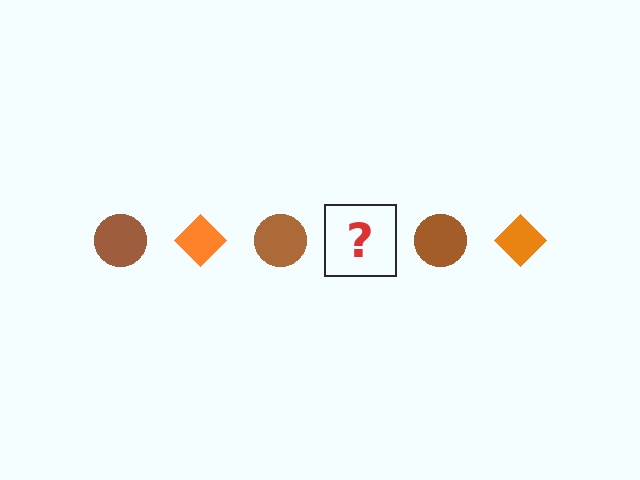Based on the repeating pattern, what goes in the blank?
The blank should be an orange diamond.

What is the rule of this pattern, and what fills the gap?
The rule is that the pattern alternates between brown circle and orange diamond. The gap should be filled with an orange diamond.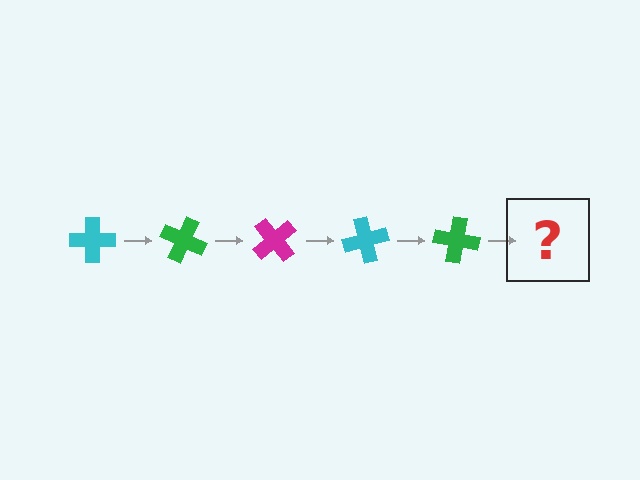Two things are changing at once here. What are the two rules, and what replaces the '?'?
The two rules are that it rotates 25 degrees each step and the color cycles through cyan, green, and magenta. The '?' should be a magenta cross, rotated 125 degrees from the start.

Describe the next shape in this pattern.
It should be a magenta cross, rotated 125 degrees from the start.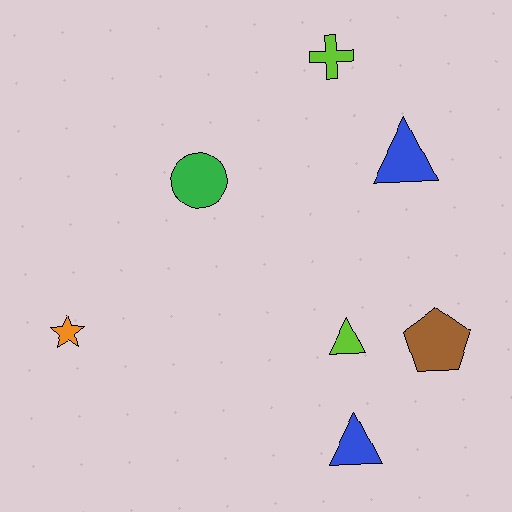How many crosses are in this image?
There is 1 cross.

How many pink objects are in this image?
There are no pink objects.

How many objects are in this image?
There are 7 objects.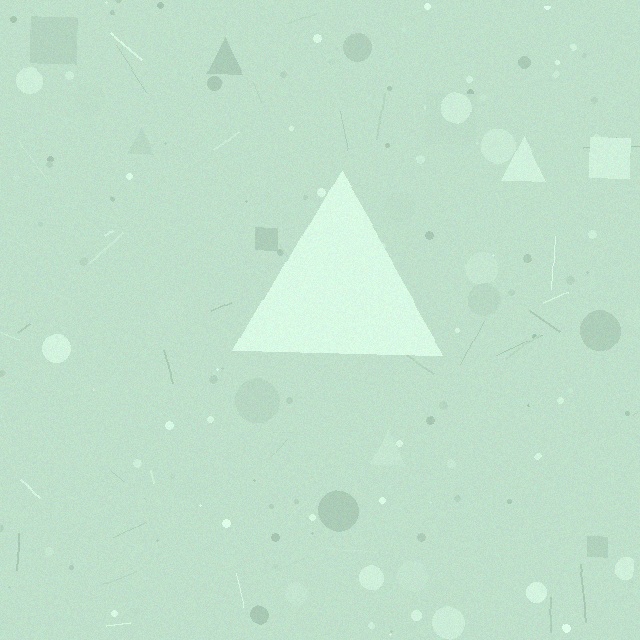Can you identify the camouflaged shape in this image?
The camouflaged shape is a triangle.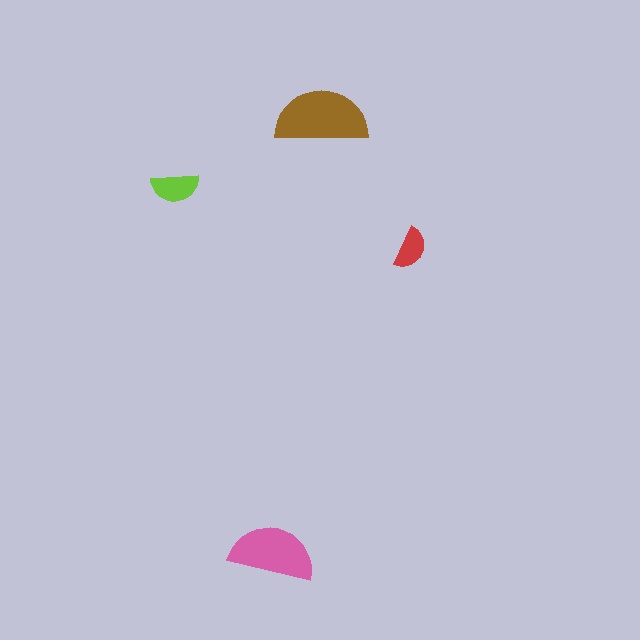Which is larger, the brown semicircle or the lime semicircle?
The brown one.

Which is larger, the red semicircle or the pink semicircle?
The pink one.